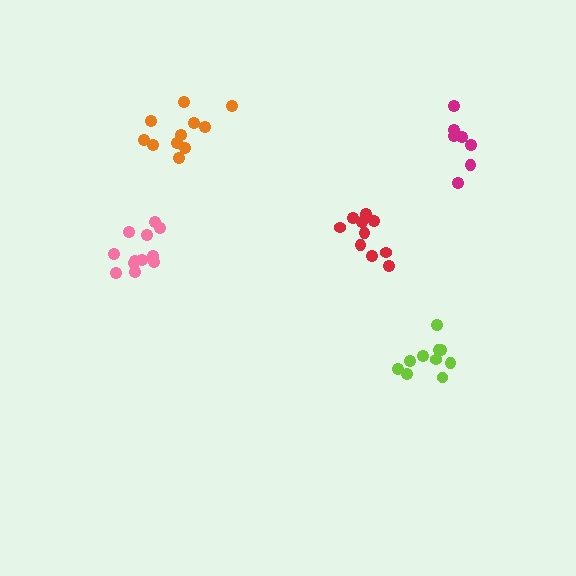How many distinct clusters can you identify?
There are 5 distinct clusters.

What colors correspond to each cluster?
The clusters are colored: pink, red, magenta, orange, lime.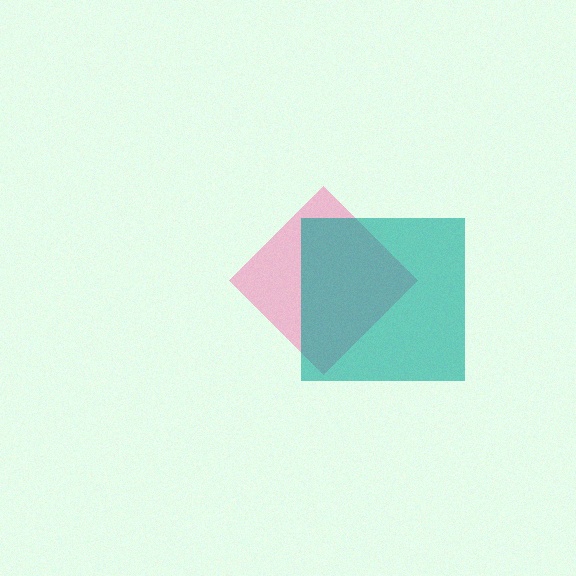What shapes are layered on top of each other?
The layered shapes are: a pink diamond, a teal square.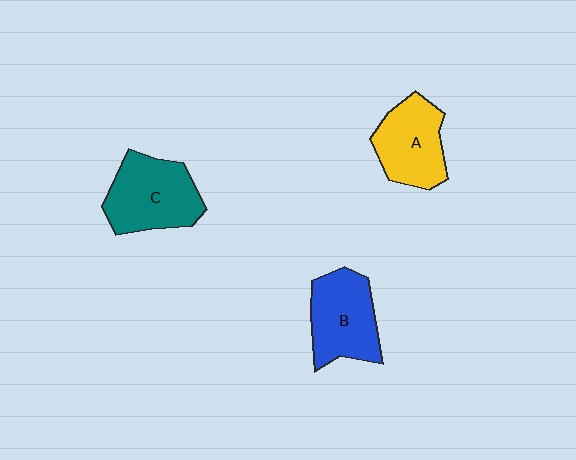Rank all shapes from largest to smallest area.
From largest to smallest: C (teal), B (blue), A (yellow).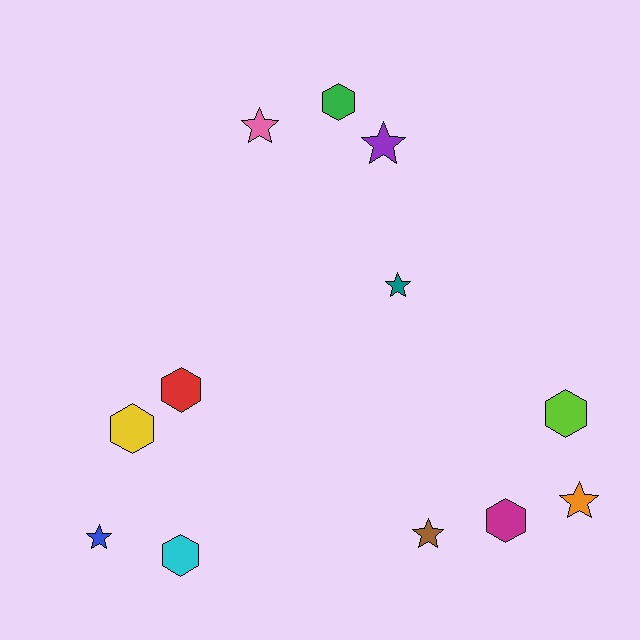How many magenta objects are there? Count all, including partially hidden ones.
There is 1 magenta object.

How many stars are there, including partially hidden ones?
There are 6 stars.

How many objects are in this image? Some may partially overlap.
There are 12 objects.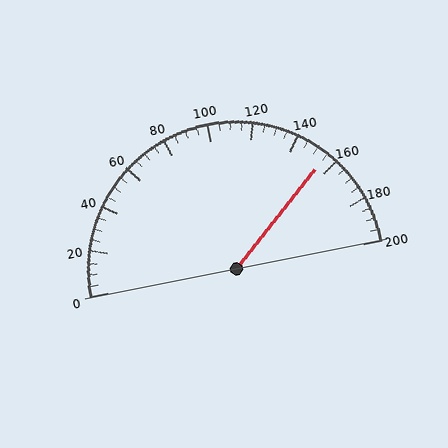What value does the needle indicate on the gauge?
The needle indicates approximately 155.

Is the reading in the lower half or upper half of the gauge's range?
The reading is in the upper half of the range (0 to 200).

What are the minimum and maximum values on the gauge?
The gauge ranges from 0 to 200.